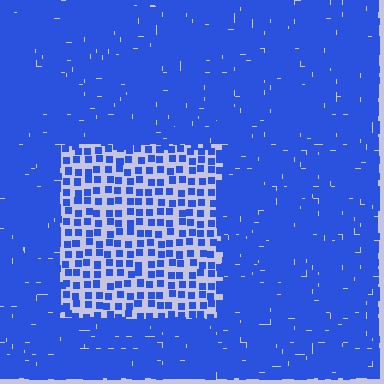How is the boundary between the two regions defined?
The boundary is defined by a change in element density (approximately 3.0x ratio). All elements are the same color, size, and shape.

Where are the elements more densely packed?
The elements are more densely packed outside the rectangle boundary.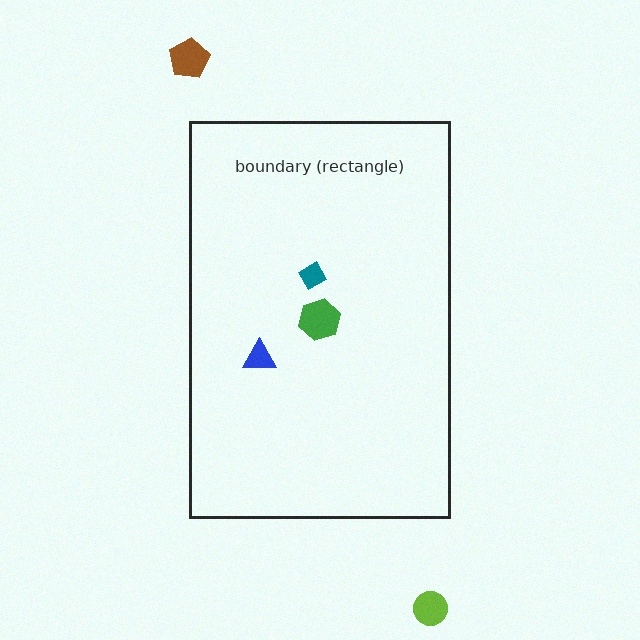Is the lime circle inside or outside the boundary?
Outside.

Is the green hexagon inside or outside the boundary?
Inside.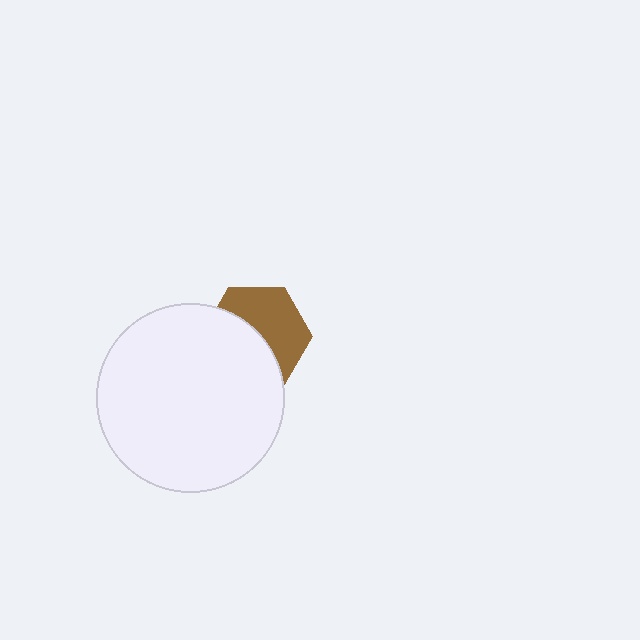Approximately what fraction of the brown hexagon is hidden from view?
Roughly 49% of the brown hexagon is hidden behind the white circle.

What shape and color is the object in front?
The object in front is a white circle.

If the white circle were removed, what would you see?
You would see the complete brown hexagon.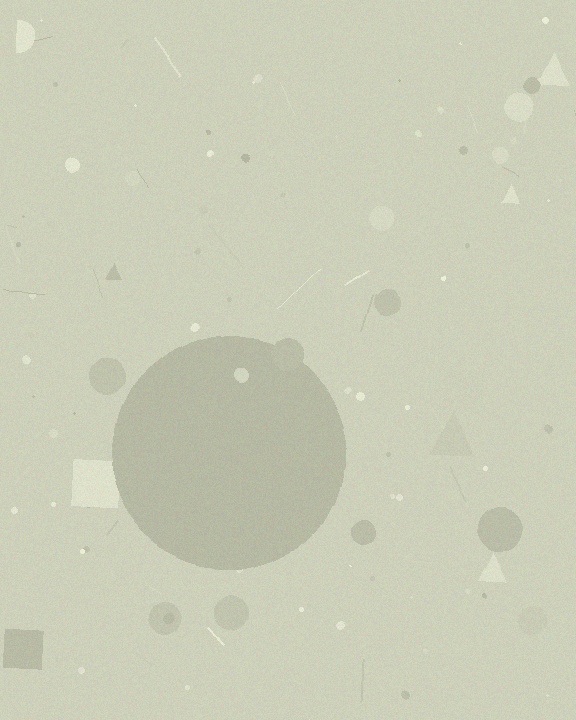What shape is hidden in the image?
A circle is hidden in the image.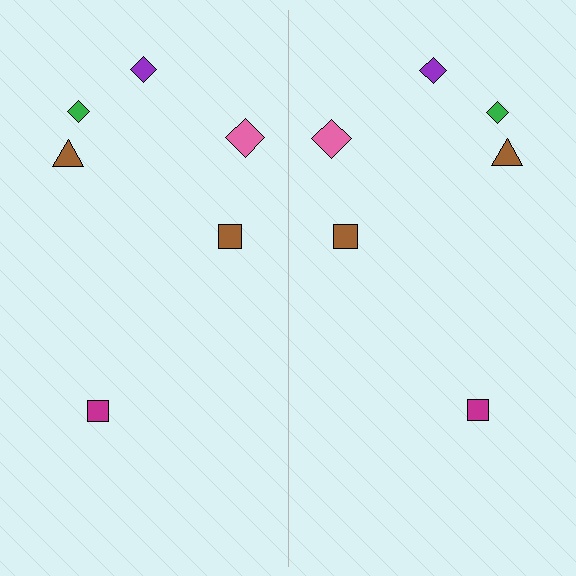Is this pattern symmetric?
Yes, this pattern has bilateral (reflection) symmetry.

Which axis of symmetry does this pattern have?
The pattern has a vertical axis of symmetry running through the center of the image.